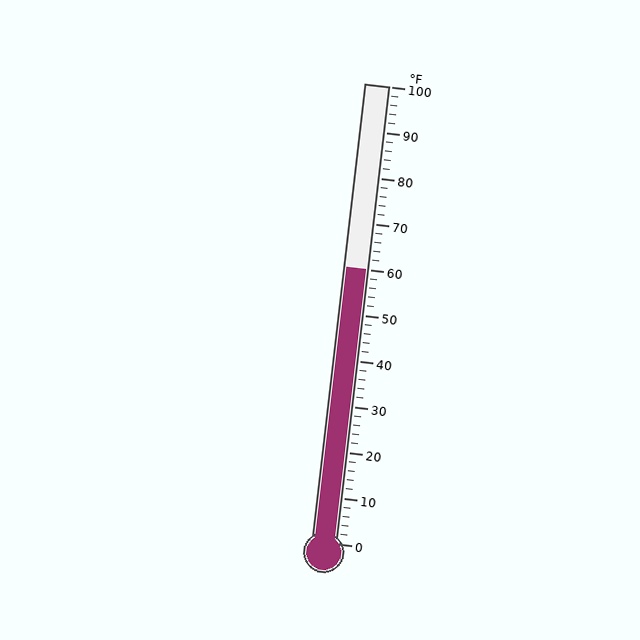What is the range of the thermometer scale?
The thermometer scale ranges from 0°F to 100°F.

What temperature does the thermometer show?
The thermometer shows approximately 60°F.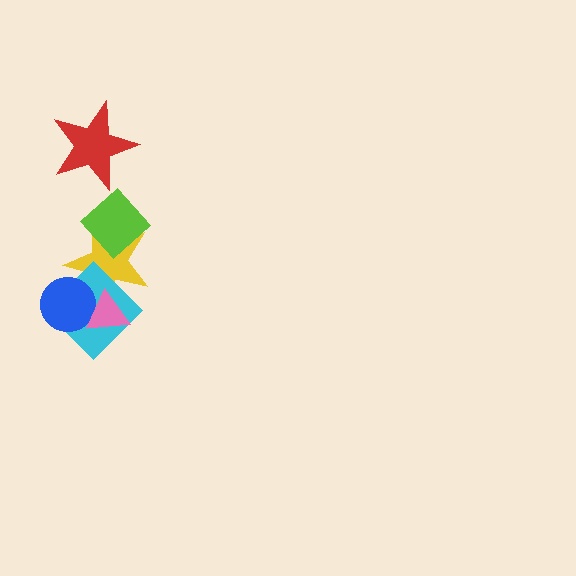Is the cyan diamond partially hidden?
Yes, it is partially covered by another shape.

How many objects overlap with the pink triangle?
3 objects overlap with the pink triangle.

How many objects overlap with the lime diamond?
1 object overlaps with the lime diamond.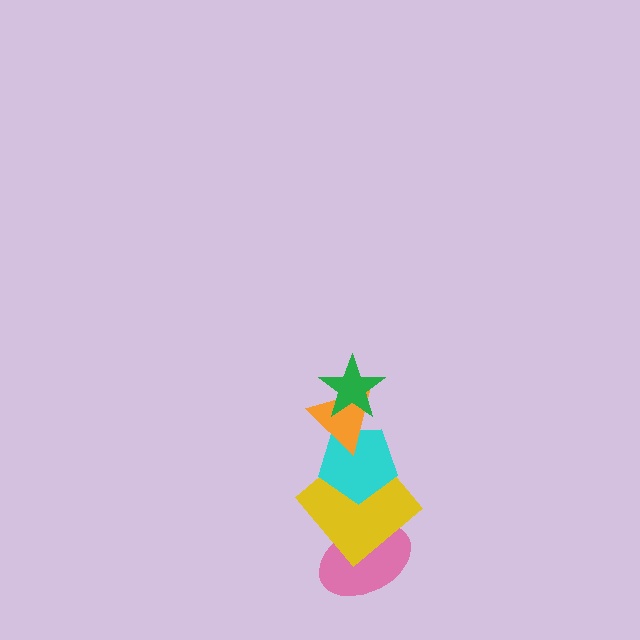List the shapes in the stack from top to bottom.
From top to bottom: the green star, the orange triangle, the cyan pentagon, the yellow diamond, the pink ellipse.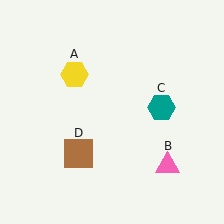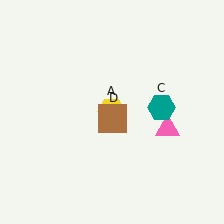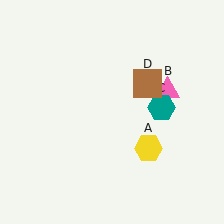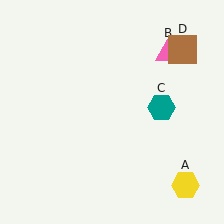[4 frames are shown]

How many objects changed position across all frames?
3 objects changed position: yellow hexagon (object A), pink triangle (object B), brown square (object D).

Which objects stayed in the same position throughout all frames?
Teal hexagon (object C) remained stationary.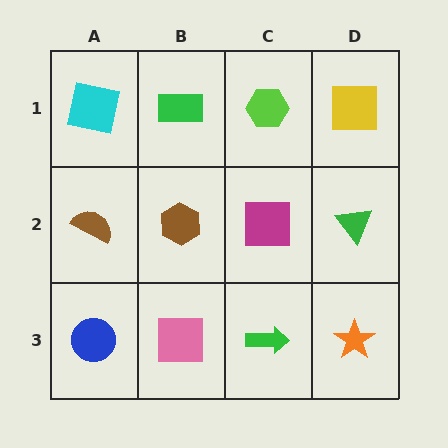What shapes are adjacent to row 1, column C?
A magenta square (row 2, column C), a green rectangle (row 1, column B), a yellow square (row 1, column D).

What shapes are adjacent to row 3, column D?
A green triangle (row 2, column D), a green arrow (row 3, column C).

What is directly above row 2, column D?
A yellow square.